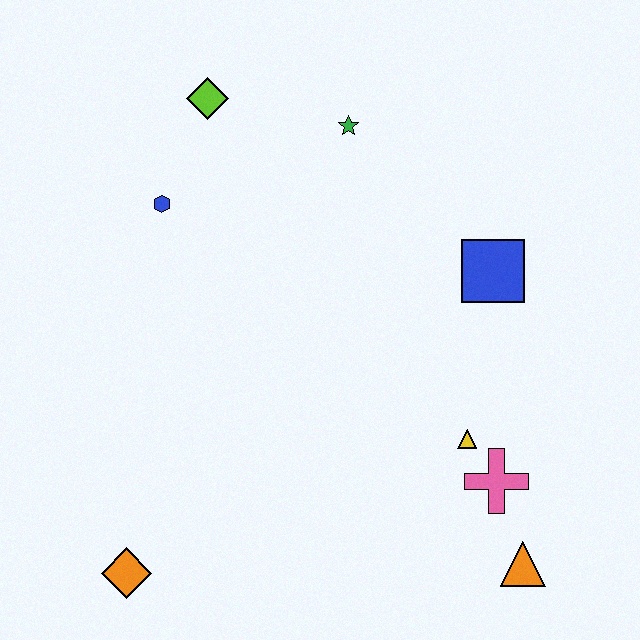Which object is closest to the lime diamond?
The blue hexagon is closest to the lime diamond.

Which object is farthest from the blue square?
The orange diamond is farthest from the blue square.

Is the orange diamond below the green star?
Yes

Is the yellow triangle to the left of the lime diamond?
No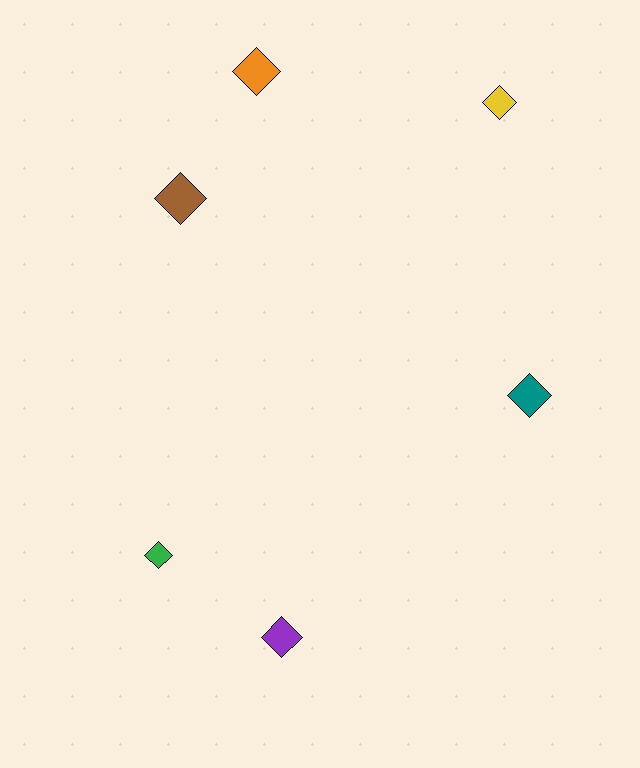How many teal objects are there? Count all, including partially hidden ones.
There is 1 teal object.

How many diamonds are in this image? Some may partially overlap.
There are 6 diamonds.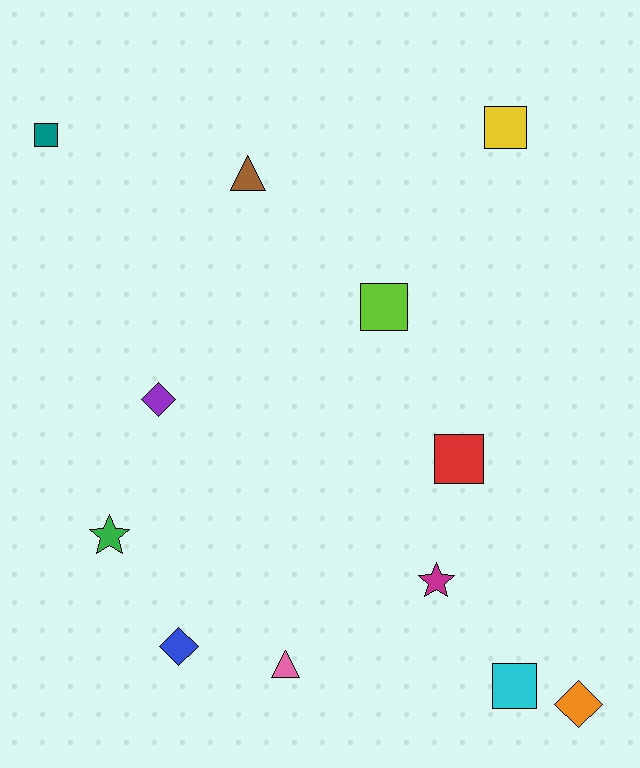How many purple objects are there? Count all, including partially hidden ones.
There is 1 purple object.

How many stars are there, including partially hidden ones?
There are 2 stars.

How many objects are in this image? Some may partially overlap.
There are 12 objects.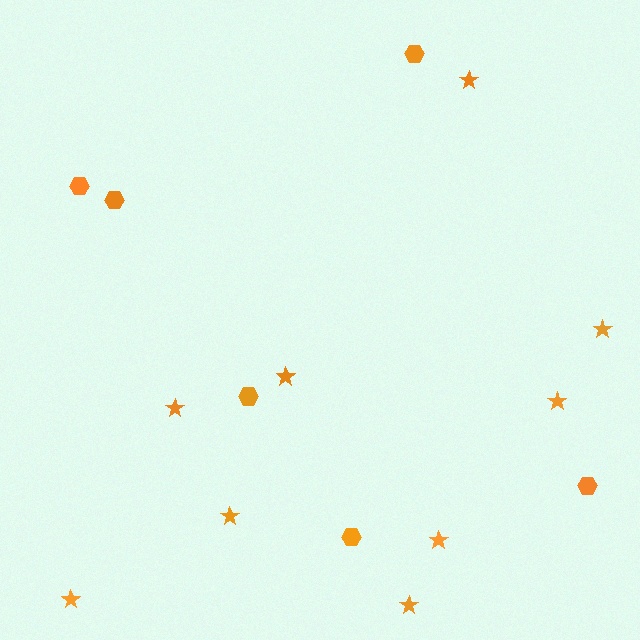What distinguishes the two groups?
There are 2 groups: one group of hexagons (6) and one group of stars (9).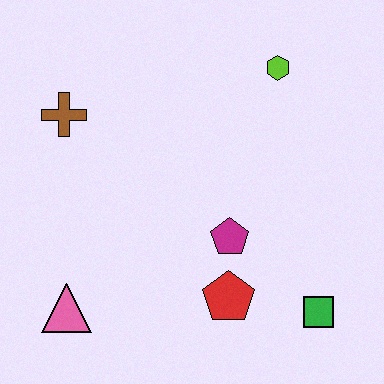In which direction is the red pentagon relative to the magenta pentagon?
The red pentagon is below the magenta pentagon.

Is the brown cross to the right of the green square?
No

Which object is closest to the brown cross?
The pink triangle is closest to the brown cross.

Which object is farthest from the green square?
The brown cross is farthest from the green square.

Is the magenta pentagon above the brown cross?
No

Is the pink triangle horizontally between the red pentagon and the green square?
No